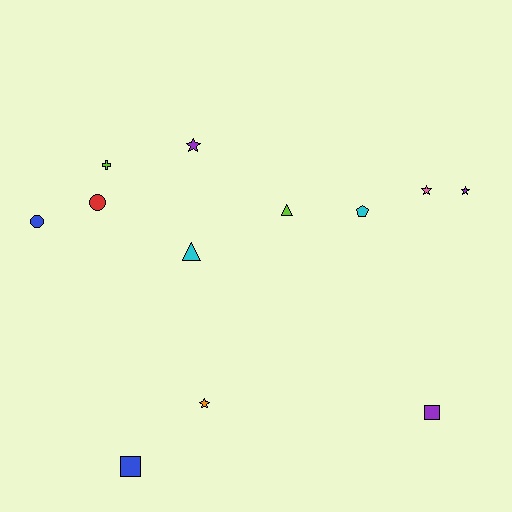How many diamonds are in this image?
There are no diamonds.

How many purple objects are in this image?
There are 3 purple objects.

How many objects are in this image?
There are 12 objects.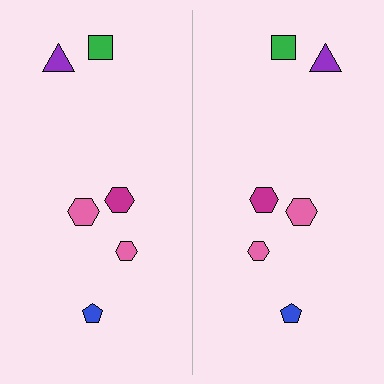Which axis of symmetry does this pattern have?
The pattern has a vertical axis of symmetry running through the center of the image.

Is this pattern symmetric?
Yes, this pattern has bilateral (reflection) symmetry.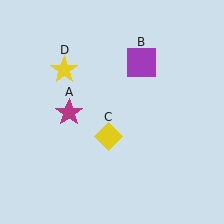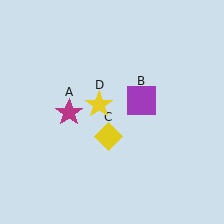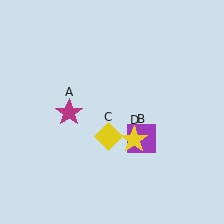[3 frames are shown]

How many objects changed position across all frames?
2 objects changed position: purple square (object B), yellow star (object D).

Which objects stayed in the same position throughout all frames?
Magenta star (object A) and yellow diamond (object C) remained stationary.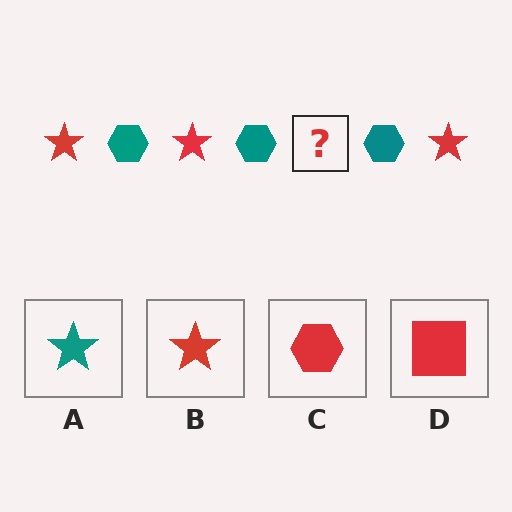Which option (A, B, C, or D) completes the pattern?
B.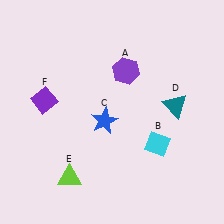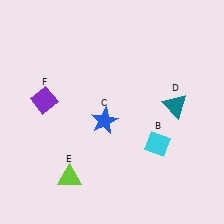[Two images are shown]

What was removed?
The purple hexagon (A) was removed in Image 2.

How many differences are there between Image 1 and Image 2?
There is 1 difference between the two images.